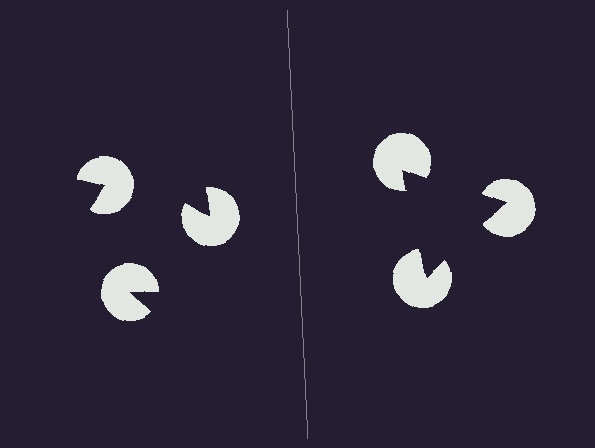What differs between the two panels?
The pac-man discs are positioned identically on both sides; only the wedge orientations differ. On the right they align to a triangle; on the left they are misaligned.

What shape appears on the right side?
An illusory triangle.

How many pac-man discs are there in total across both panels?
6 — 3 on each side.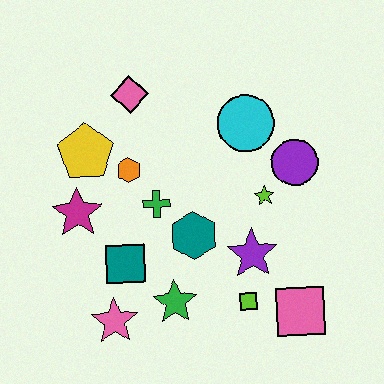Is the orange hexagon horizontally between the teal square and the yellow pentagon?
No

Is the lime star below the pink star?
No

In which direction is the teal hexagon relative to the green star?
The teal hexagon is above the green star.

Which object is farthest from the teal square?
The purple circle is farthest from the teal square.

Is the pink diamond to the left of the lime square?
Yes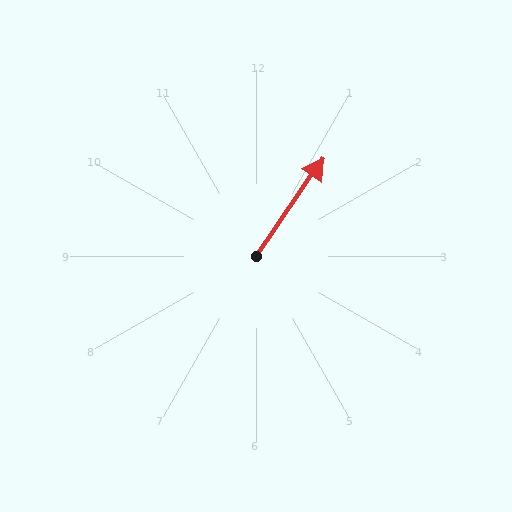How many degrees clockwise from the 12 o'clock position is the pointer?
Approximately 34 degrees.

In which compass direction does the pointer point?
Northeast.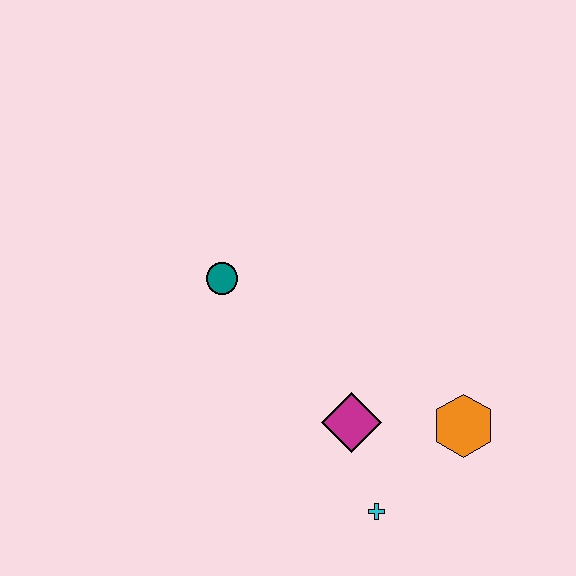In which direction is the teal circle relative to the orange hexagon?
The teal circle is to the left of the orange hexagon.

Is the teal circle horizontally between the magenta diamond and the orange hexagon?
No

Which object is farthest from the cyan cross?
The teal circle is farthest from the cyan cross.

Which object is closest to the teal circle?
The magenta diamond is closest to the teal circle.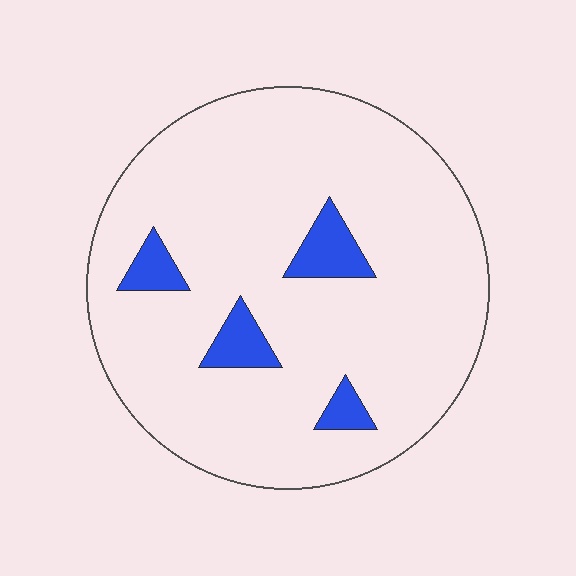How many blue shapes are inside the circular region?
4.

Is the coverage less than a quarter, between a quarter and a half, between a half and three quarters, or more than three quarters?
Less than a quarter.